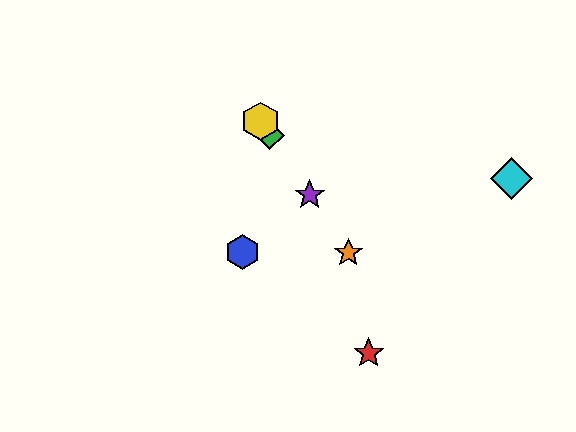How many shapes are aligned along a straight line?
4 shapes (the green diamond, the yellow hexagon, the purple star, the orange star) are aligned along a straight line.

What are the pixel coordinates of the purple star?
The purple star is at (310, 195).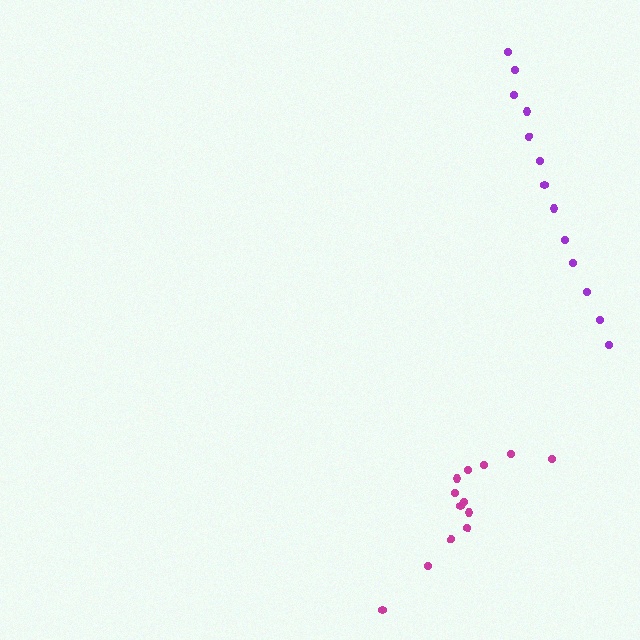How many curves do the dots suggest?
There are 2 distinct paths.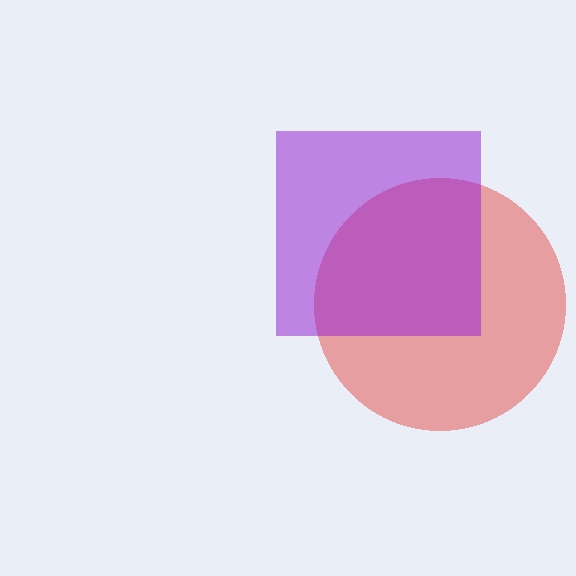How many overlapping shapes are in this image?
There are 2 overlapping shapes in the image.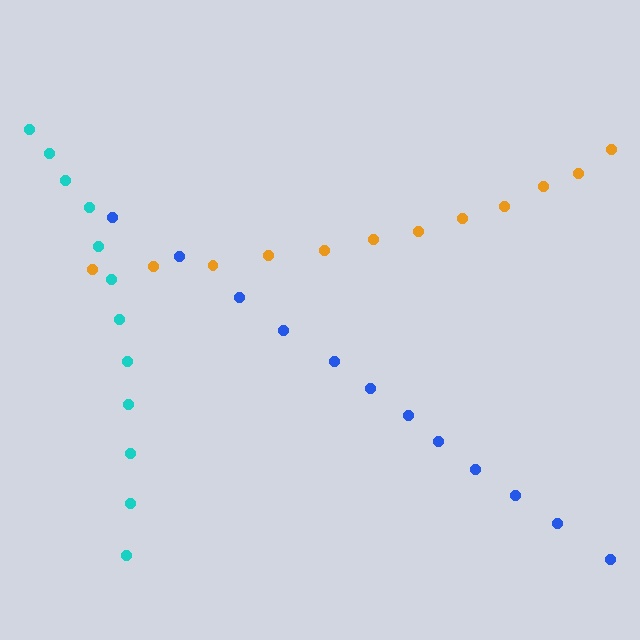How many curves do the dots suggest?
There are 3 distinct paths.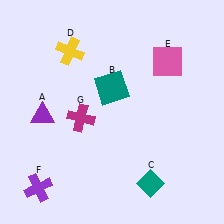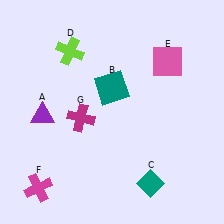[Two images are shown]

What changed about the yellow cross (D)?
In Image 1, D is yellow. In Image 2, it changed to lime.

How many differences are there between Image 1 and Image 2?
There are 2 differences between the two images.